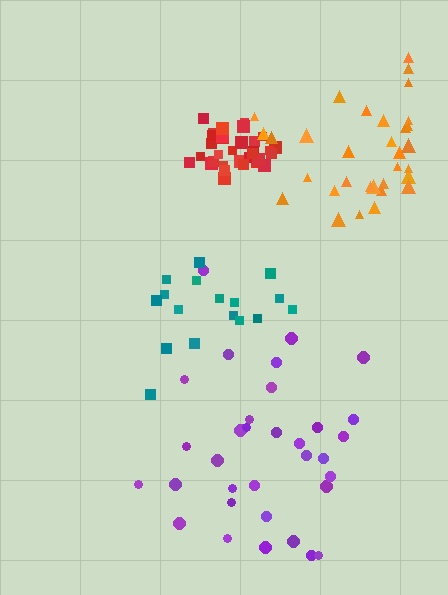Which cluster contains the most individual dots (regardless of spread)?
Red (34).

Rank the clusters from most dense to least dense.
red, orange, teal, purple.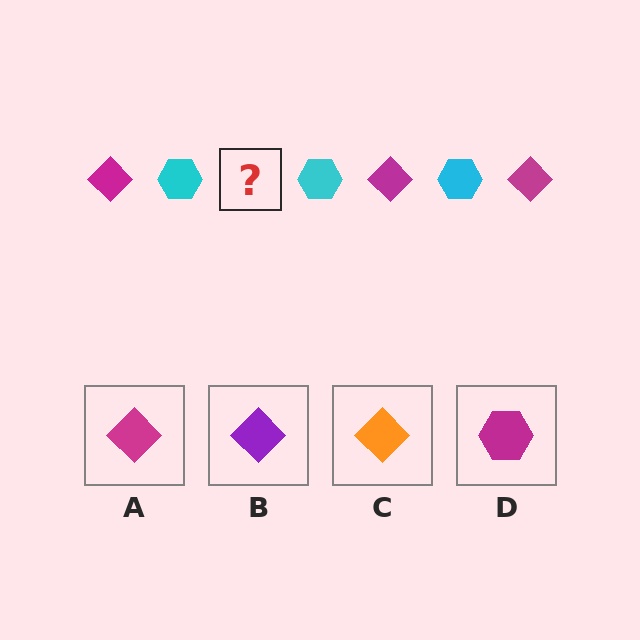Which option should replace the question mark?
Option A.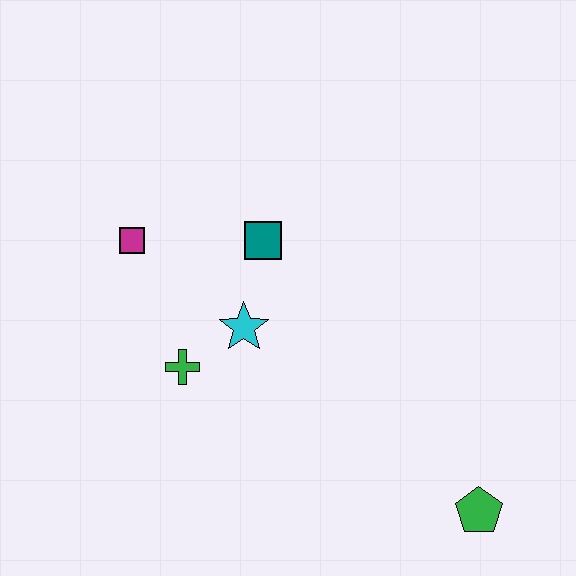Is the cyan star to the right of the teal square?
No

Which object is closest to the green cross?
The cyan star is closest to the green cross.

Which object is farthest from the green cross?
The green pentagon is farthest from the green cross.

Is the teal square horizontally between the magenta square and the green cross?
No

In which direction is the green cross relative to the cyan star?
The green cross is to the left of the cyan star.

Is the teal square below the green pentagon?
No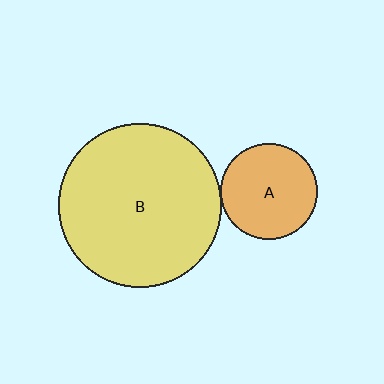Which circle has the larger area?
Circle B (yellow).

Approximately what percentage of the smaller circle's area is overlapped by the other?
Approximately 5%.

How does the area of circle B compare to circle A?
Approximately 2.9 times.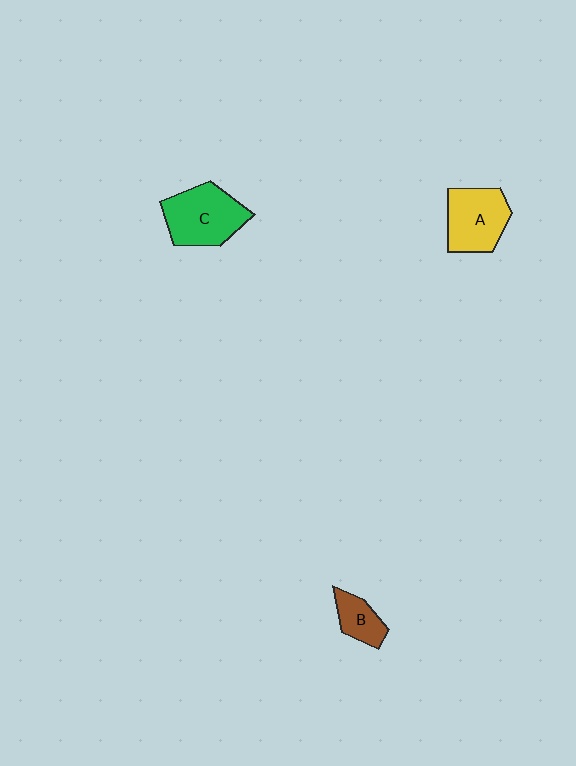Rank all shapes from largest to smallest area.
From largest to smallest: C (green), A (yellow), B (brown).